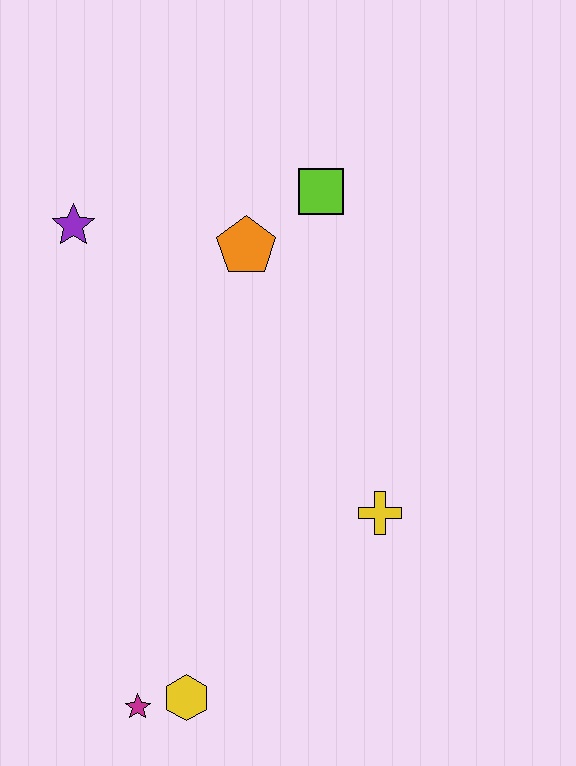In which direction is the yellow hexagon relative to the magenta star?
The yellow hexagon is to the right of the magenta star.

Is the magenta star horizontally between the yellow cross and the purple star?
Yes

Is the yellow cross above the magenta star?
Yes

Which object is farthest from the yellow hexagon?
The lime square is farthest from the yellow hexagon.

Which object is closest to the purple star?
The orange pentagon is closest to the purple star.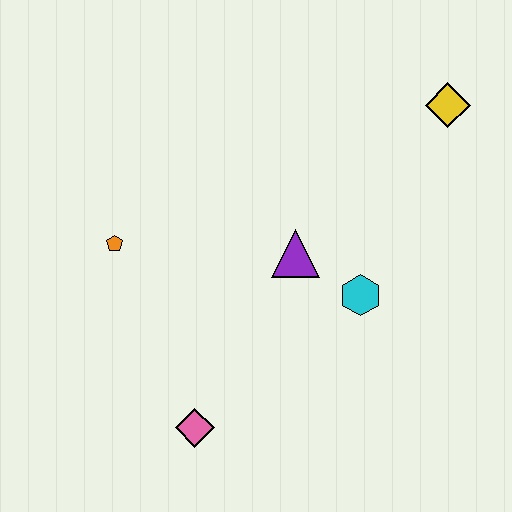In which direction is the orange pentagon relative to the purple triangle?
The orange pentagon is to the left of the purple triangle.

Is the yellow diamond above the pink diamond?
Yes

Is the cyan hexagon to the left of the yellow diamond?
Yes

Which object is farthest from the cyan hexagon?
The orange pentagon is farthest from the cyan hexagon.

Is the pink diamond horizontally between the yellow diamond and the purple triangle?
No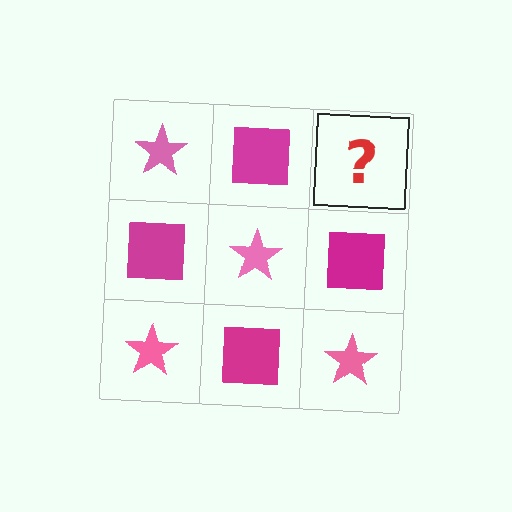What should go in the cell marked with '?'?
The missing cell should contain a pink star.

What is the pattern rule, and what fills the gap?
The rule is that it alternates pink star and magenta square in a checkerboard pattern. The gap should be filled with a pink star.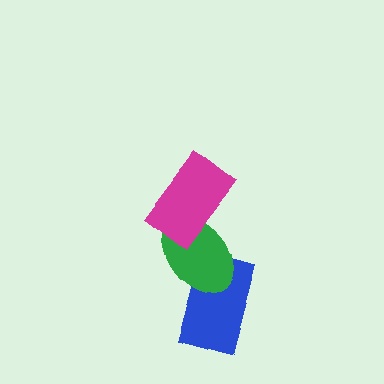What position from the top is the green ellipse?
The green ellipse is 2nd from the top.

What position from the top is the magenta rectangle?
The magenta rectangle is 1st from the top.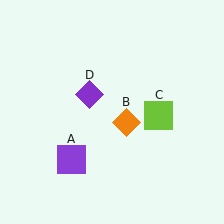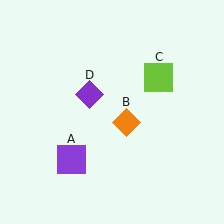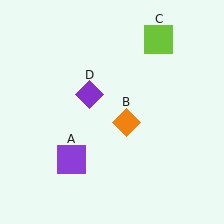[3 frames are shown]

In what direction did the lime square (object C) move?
The lime square (object C) moved up.